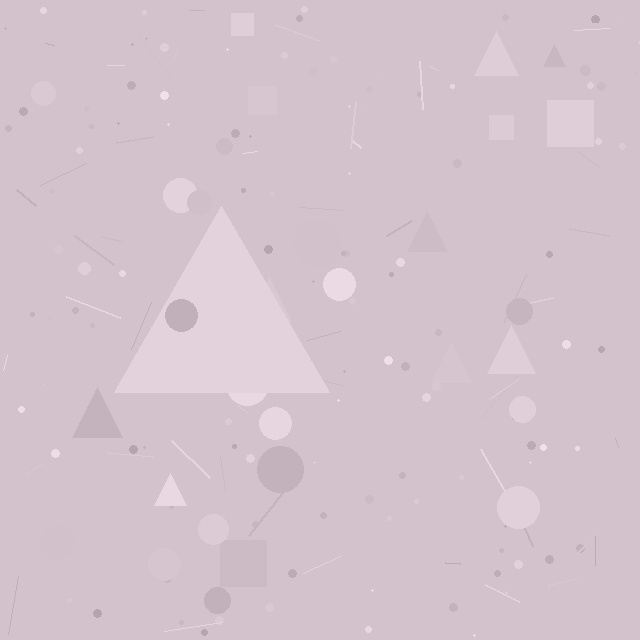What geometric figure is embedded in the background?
A triangle is embedded in the background.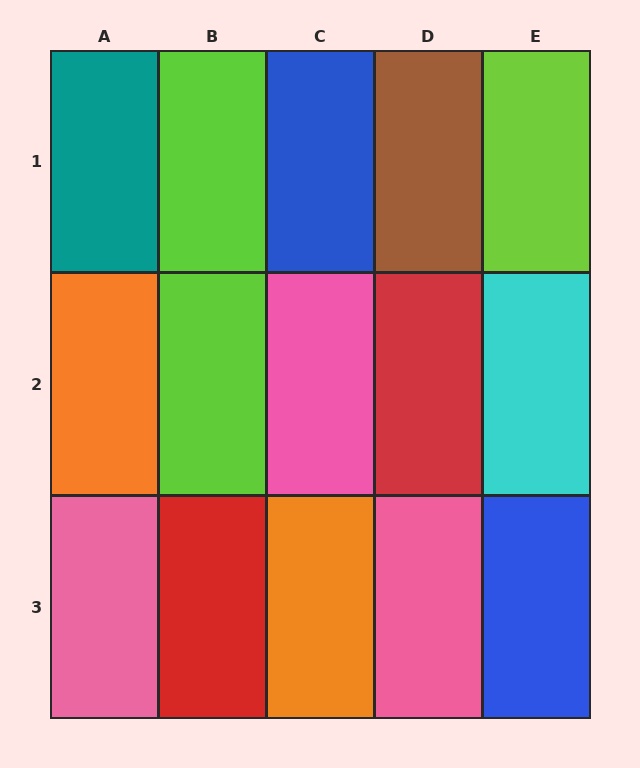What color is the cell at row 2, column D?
Red.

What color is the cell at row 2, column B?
Lime.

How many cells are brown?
1 cell is brown.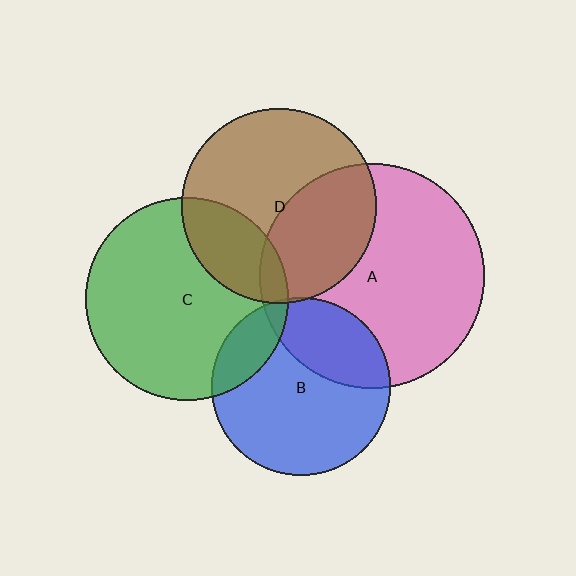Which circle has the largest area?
Circle A (pink).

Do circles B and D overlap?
Yes.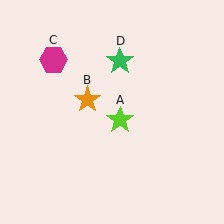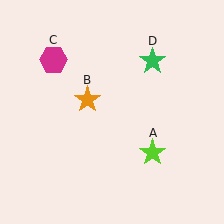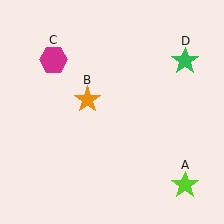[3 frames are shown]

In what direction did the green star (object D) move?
The green star (object D) moved right.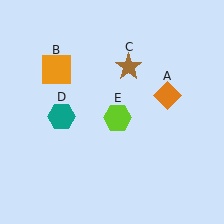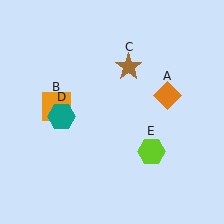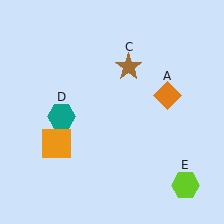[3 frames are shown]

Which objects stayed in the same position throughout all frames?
Orange diamond (object A) and brown star (object C) and teal hexagon (object D) remained stationary.